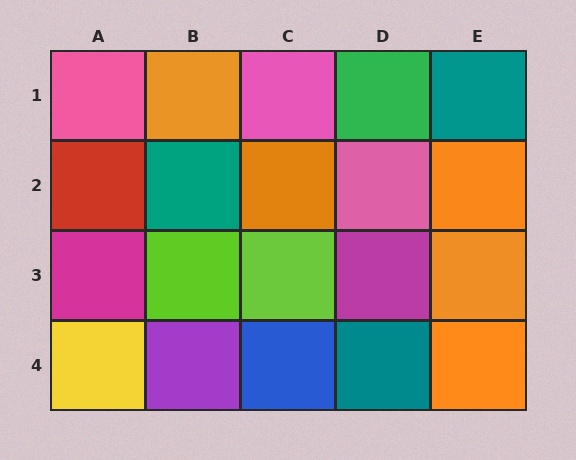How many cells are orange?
5 cells are orange.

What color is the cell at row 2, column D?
Pink.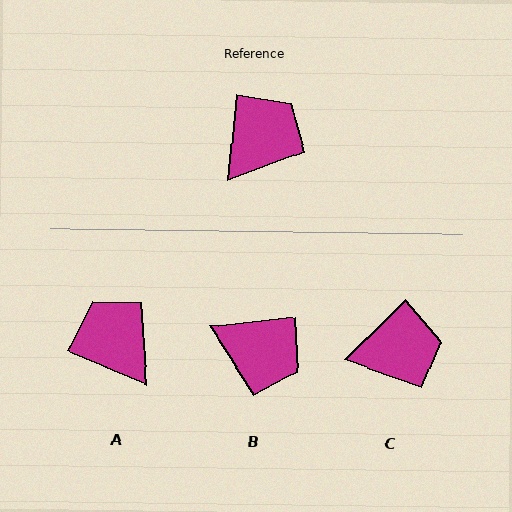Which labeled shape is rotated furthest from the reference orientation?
B, about 78 degrees away.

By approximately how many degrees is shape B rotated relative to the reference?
Approximately 78 degrees clockwise.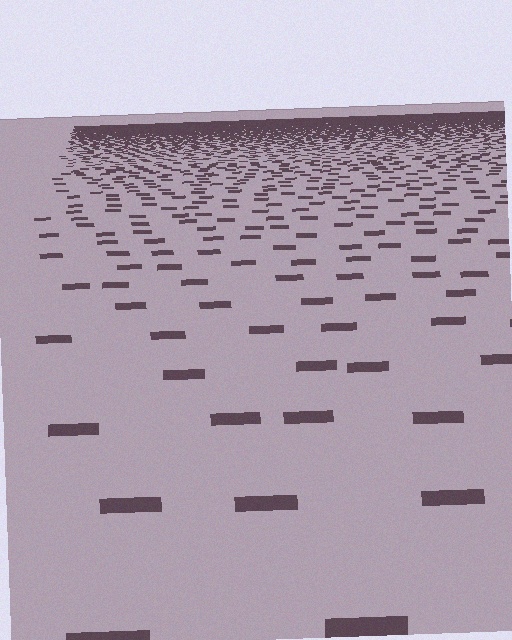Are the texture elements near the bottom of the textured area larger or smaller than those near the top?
Larger. Near the bottom, elements are closer to the viewer and appear at a bigger on-screen size.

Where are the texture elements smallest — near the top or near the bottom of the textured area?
Near the top.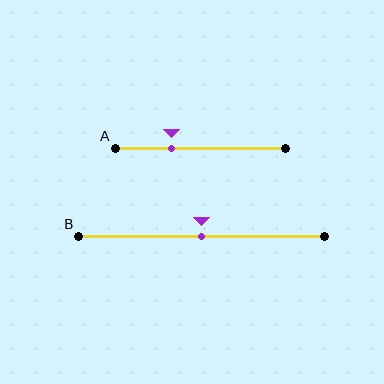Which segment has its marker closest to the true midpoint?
Segment B has its marker closest to the true midpoint.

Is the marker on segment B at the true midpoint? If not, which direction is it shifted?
Yes, the marker on segment B is at the true midpoint.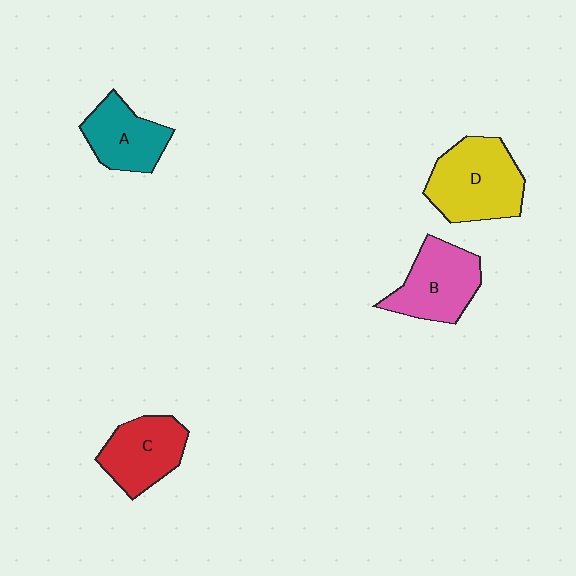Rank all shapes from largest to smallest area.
From largest to smallest: D (yellow), B (pink), C (red), A (teal).